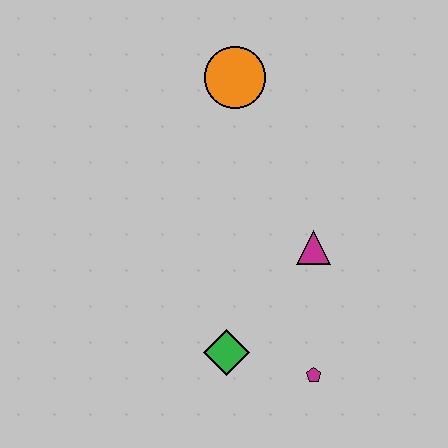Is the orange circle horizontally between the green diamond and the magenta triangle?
Yes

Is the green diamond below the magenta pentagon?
No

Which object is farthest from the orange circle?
The magenta pentagon is farthest from the orange circle.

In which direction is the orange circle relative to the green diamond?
The orange circle is above the green diamond.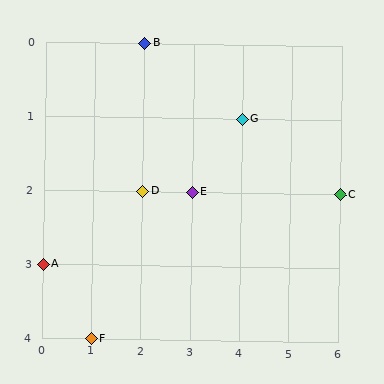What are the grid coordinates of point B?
Point B is at grid coordinates (2, 0).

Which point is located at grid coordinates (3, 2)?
Point E is at (3, 2).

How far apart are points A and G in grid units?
Points A and G are 4 columns and 2 rows apart (about 4.5 grid units diagonally).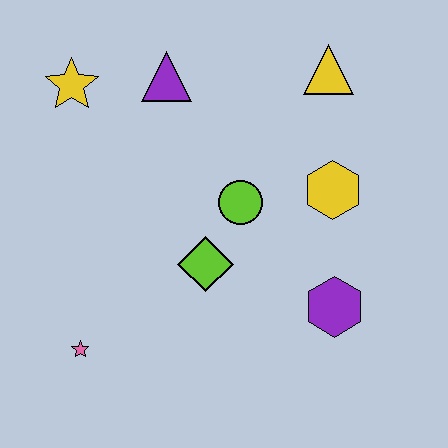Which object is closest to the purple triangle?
The yellow star is closest to the purple triangle.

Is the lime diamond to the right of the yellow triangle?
No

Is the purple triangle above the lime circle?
Yes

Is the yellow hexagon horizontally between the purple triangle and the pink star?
No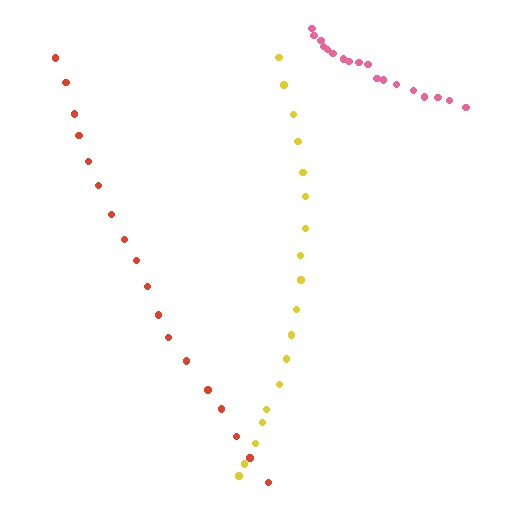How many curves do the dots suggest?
There are 3 distinct paths.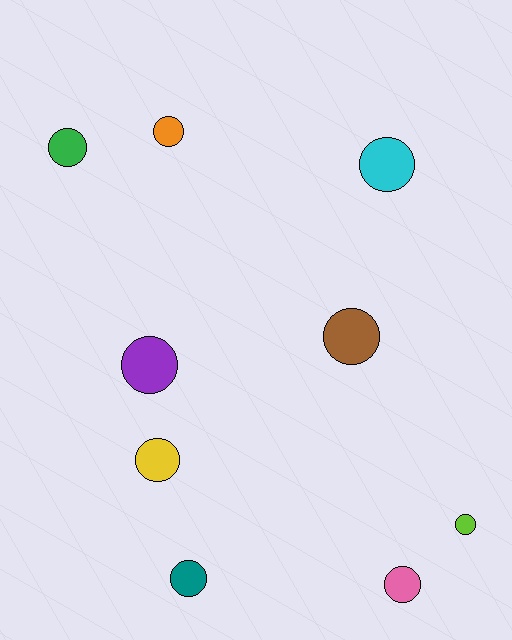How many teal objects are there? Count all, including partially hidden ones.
There is 1 teal object.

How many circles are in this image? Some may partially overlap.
There are 9 circles.